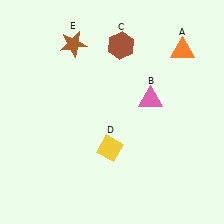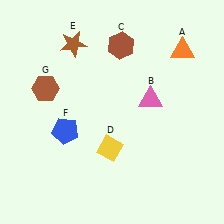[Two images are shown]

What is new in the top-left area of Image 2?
A brown hexagon (G) was added in the top-left area of Image 2.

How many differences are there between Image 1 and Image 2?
There are 2 differences between the two images.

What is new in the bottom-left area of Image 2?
A blue pentagon (F) was added in the bottom-left area of Image 2.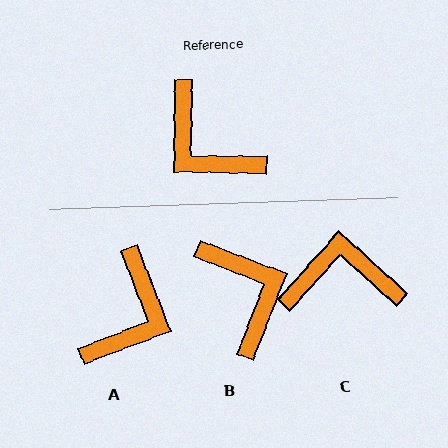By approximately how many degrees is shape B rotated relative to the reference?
Approximately 160 degrees counter-clockwise.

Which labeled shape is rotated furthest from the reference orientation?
B, about 160 degrees away.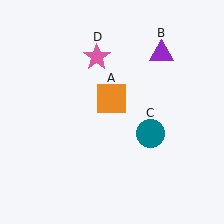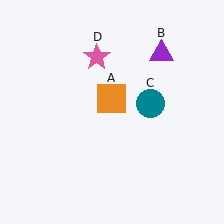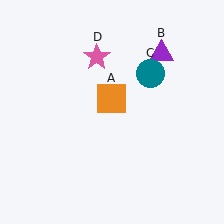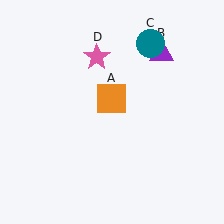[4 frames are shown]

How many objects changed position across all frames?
1 object changed position: teal circle (object C).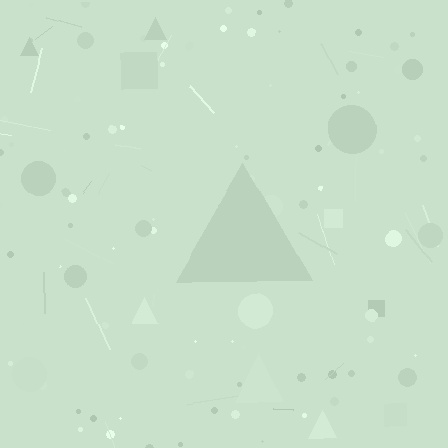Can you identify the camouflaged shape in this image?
The camouflaged shape is a triangle.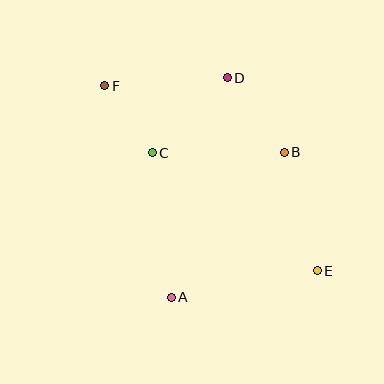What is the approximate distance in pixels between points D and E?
The distance between D and E is approximately 213 pixels.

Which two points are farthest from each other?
Points E and F are farthest from each other.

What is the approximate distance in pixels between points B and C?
The distance between B and C is approximately 132 pixels.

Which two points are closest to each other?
Points C and F are closest to each other.